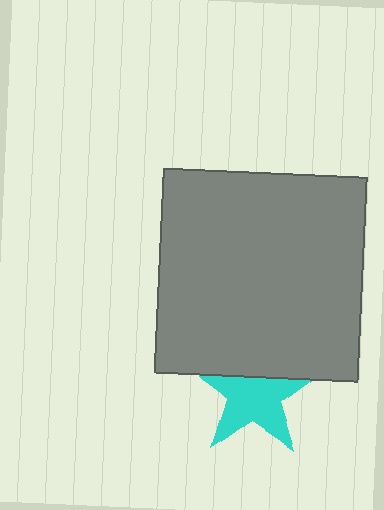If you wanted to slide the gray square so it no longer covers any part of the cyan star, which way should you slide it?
Slide it up — that is the most direct way to separate the two shapes.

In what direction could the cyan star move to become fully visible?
The cyan star could move down. That would shift it out from behind the gray square entirely.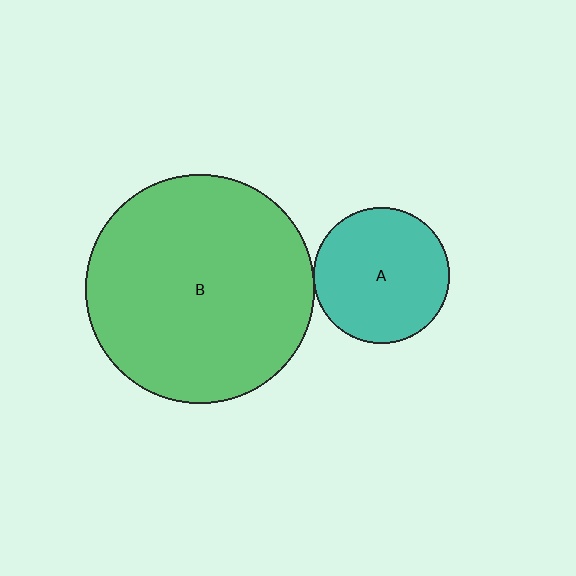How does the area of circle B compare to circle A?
Approximately 2.8 times.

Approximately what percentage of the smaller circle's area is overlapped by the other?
Approximately 5%.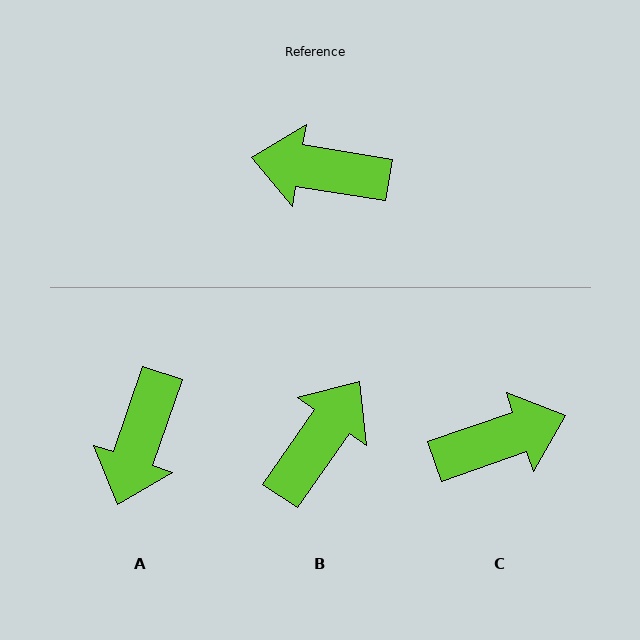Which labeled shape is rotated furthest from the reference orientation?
C, about 152 degrees away.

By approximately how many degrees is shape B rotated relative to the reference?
Approximately 116 degrees clockwise.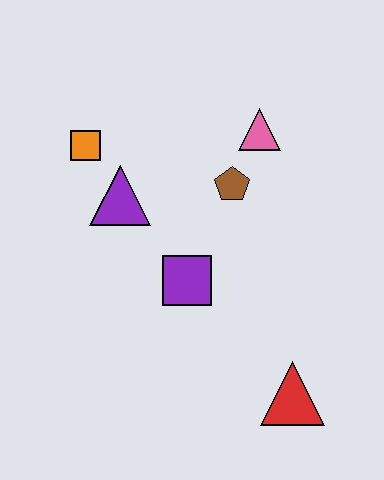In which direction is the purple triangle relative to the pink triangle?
The purple triangle is to the left of the pink triangle.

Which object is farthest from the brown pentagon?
The red triangle is farthest from the brown pentagon.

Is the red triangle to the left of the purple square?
No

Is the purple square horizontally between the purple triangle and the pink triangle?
Yes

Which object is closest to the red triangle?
The purple square is closest to the red triangle.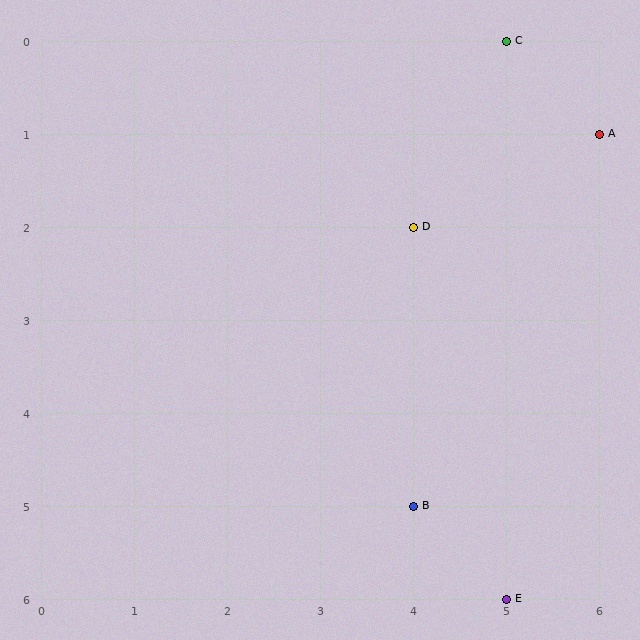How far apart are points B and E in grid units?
Points B and E are 1 column and 1 row apart (about 1.4 grid units diagonally).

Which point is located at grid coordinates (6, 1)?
Point A is at (6, 1).